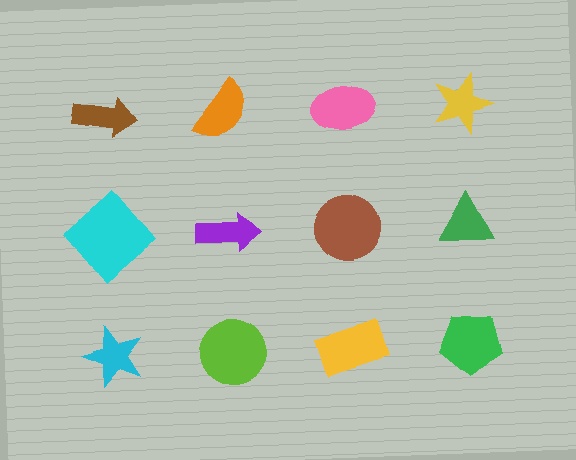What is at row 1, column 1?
A brown arrow.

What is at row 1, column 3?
A pink ellipse.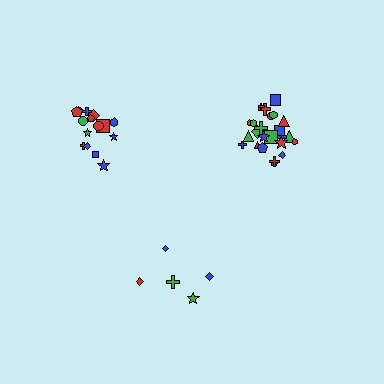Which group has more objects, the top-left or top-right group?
The top-right group.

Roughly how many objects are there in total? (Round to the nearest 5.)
Roughly 45 objects in total.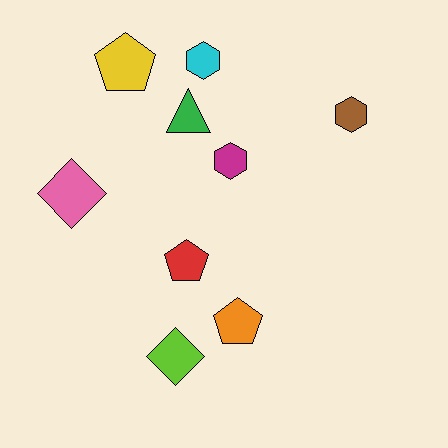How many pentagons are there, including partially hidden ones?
There are 3 pentagons.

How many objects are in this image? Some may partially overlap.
There are 9 objects.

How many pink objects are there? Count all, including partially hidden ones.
There is 1 pink object.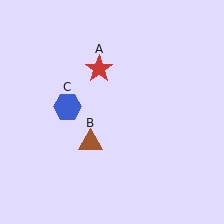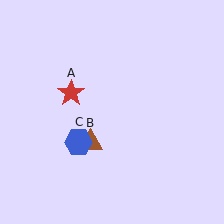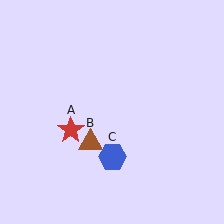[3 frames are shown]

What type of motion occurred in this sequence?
The red star (object A), blue hexagon (object C) rotated counterclockwise around the center of the scene.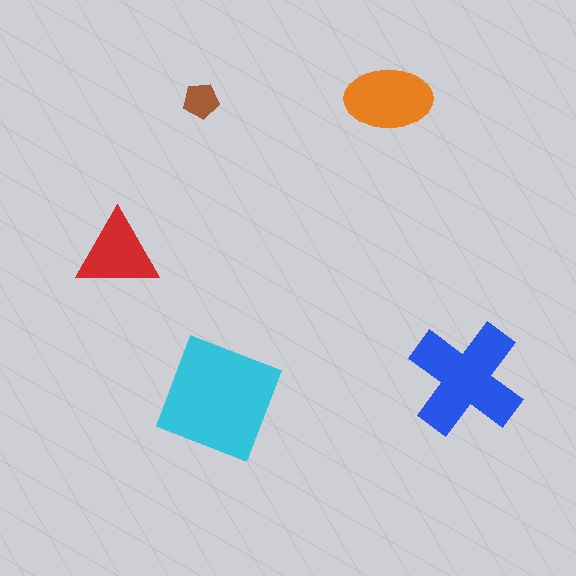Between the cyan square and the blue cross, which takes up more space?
The cyan square.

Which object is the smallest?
The brown pentagon.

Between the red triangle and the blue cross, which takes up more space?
The blue cross.